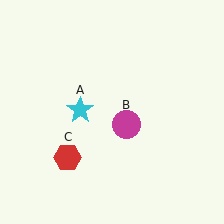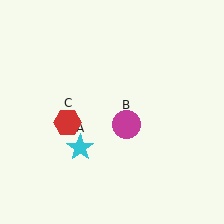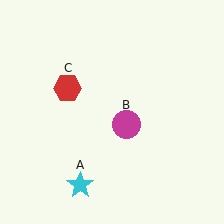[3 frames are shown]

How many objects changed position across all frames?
2 objects changed position: cyan star (object A), red hexagon (object C).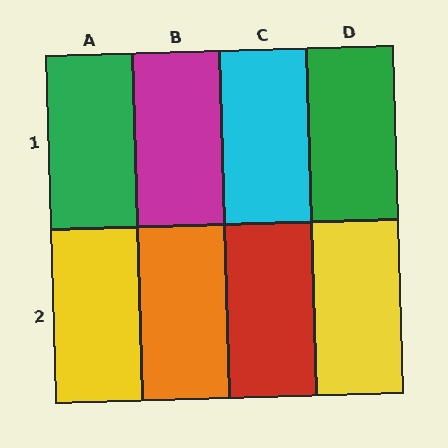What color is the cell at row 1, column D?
Green.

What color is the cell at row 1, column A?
Green.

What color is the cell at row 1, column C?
Cyan.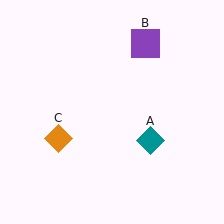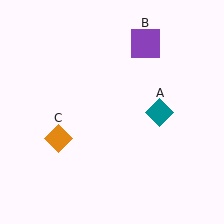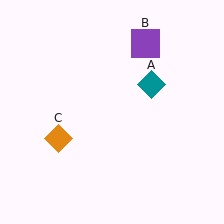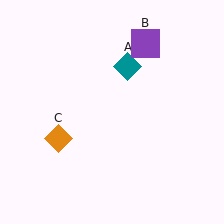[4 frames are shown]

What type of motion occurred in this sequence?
The teal diamond (object A) rotated counterclockwise around the center of the scene.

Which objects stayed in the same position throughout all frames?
Purple square (object B) and orange diamond (object C) remained stationary.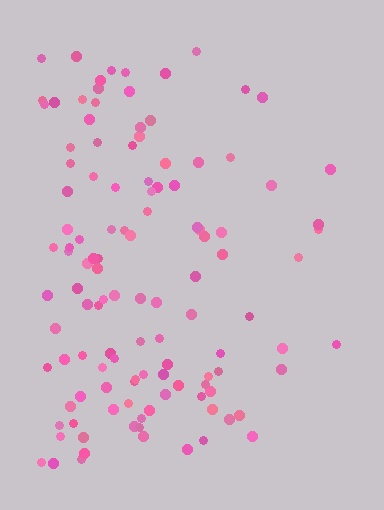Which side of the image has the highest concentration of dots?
The left.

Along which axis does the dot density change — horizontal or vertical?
Horizontal.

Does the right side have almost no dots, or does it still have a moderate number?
Still a moderate number, just noticeably fewer than the left.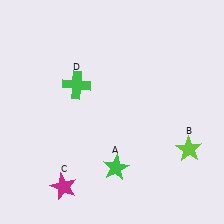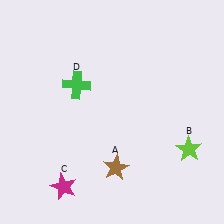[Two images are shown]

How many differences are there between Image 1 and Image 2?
There is 1 difference between the two images.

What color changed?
The star (A) changed from green in Image 1 to brown in Image 2.